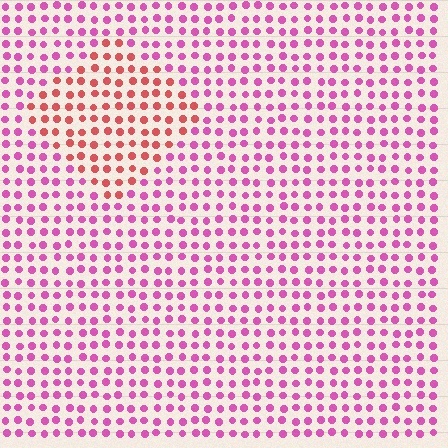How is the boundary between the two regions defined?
The boundary is defined purely by a slight shift in hue (about 41 degrees). Spacing, size, and orientation are identical on both sides.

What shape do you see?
I see a diamond.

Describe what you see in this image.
The image is filled with small pink elements in a uniform arrangement. A diamond-shaped region is visible where the elements are tinted to a slightly different hue, forming a subtle color boundary.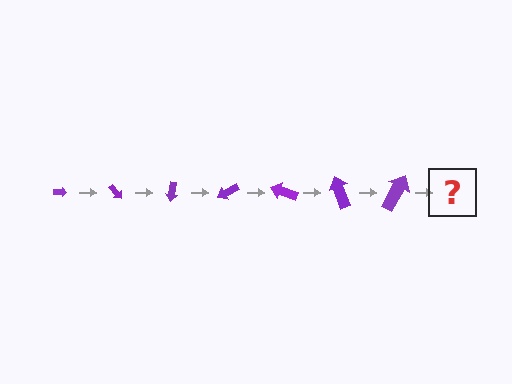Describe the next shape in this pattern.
It should be an arrow, larger than the previous one and rotated 350 degrees from the start.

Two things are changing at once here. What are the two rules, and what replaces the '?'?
The two rules are that the arrow grows larger each step and it rotates 50 degrees each step. The '?' should be an arrow, larger than the previous one and rotated 350 degrees from the start.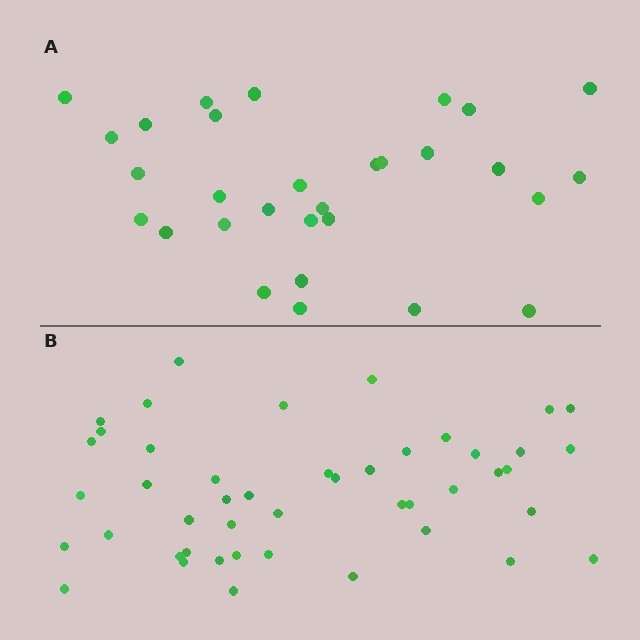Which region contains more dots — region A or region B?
Region B (the bottom region) has more dots.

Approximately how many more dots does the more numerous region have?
Region B has approximately 15 more dots than region A.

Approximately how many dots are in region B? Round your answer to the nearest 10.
About 50 dots. (The exact count is 46, which rounds to 50.)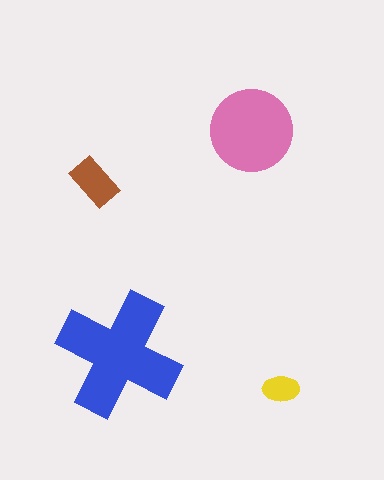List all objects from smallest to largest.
The yellow ellipse, the brown rectangle, the pink circle, the blue cross.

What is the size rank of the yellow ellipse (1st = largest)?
4th.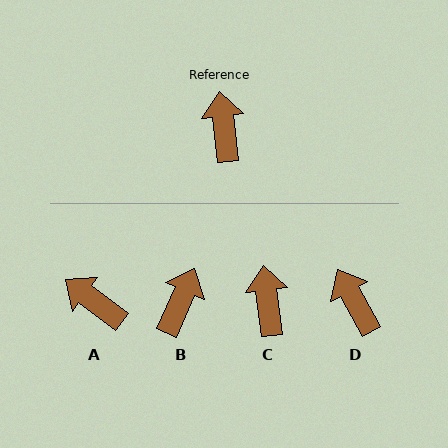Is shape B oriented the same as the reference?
No, it is off by about 30 degrees.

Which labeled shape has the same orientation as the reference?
C.